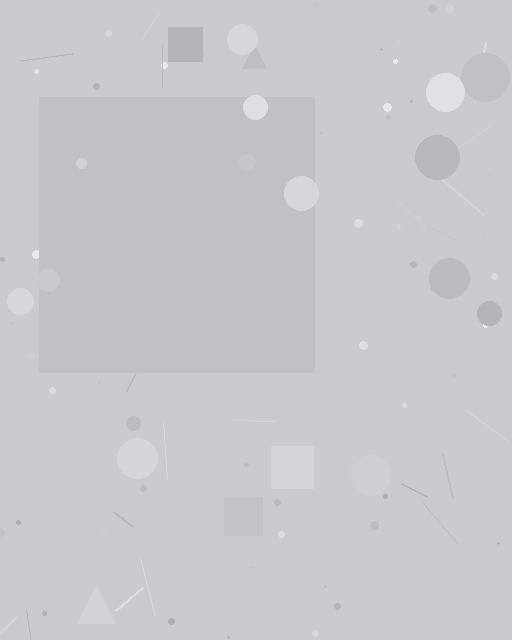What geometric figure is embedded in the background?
A square is embedded in the background.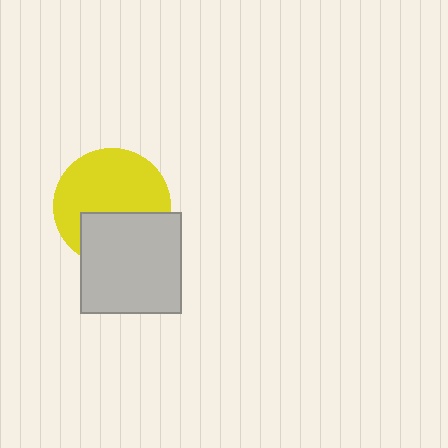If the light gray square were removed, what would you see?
You would see the complete yellow circle.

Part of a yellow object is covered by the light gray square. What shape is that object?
It is a circle.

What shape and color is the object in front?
The object in front is a light gray square.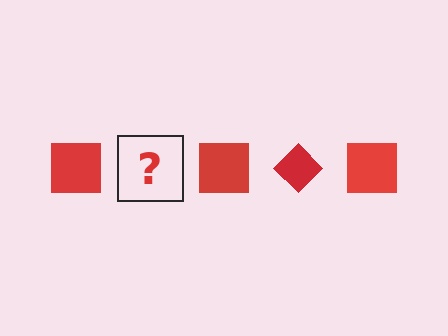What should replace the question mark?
The question mark should be replaced with a red diamond.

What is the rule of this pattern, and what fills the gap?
The rule is that the pattern cycles through square, diamond shapes in red. The gap should be filled with a red diamond.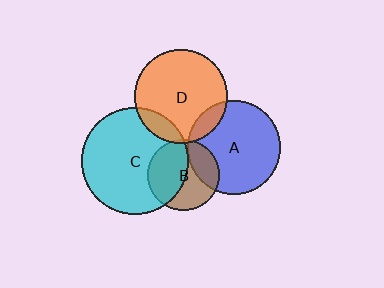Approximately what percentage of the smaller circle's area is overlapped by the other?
Approximately 15%.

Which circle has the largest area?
Circle C (cyan).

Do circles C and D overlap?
Yes.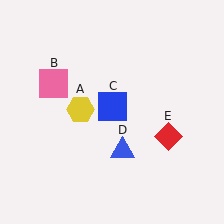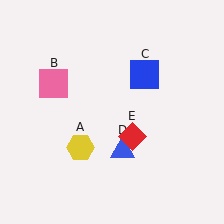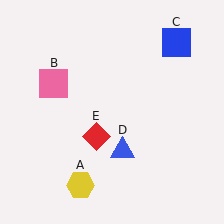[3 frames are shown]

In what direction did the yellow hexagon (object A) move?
The yellow hexagon (object A) moved down.